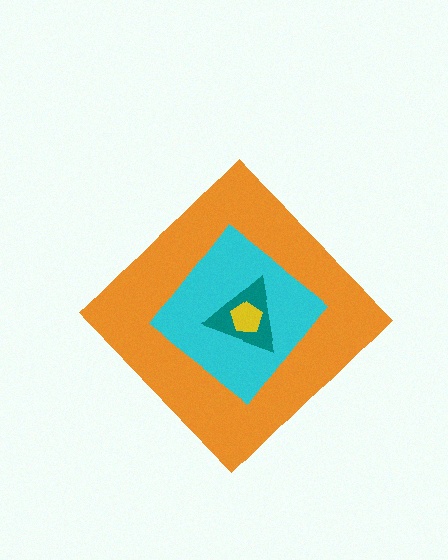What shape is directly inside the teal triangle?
The yellow pentagon.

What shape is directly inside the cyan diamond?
The teal triangle.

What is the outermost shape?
The orange diamond.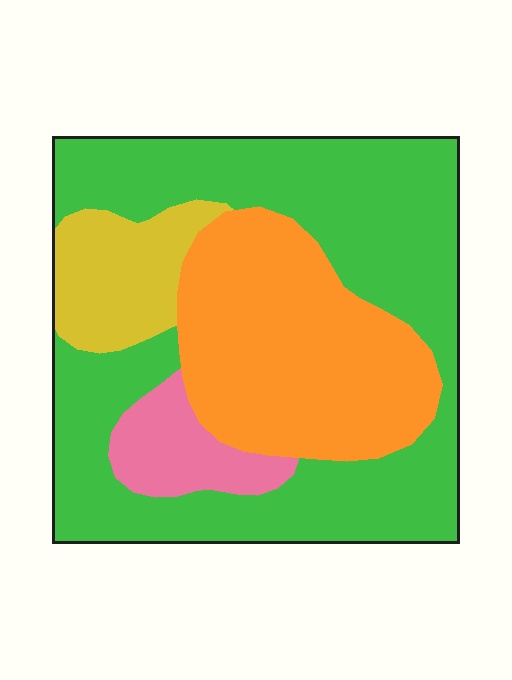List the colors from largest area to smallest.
From largest to smallest: green, orange, yellow, pink.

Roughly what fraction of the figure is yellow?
Yellow covers 11% of the figure.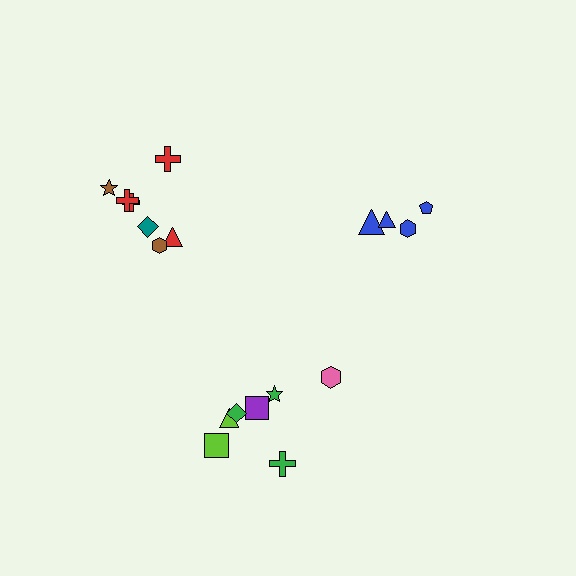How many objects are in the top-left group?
There are 7 objects.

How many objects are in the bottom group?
There are 7 objects.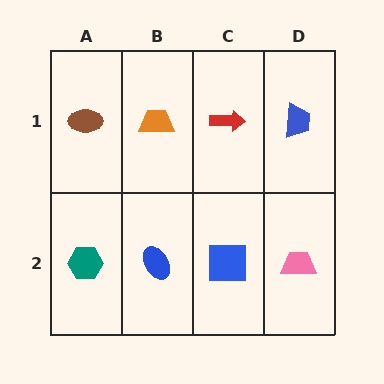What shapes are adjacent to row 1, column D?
A pink trapezoid (row 2, column D), a red arrow (row 1, column C).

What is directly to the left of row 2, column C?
A blue ellipse.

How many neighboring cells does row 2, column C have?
3.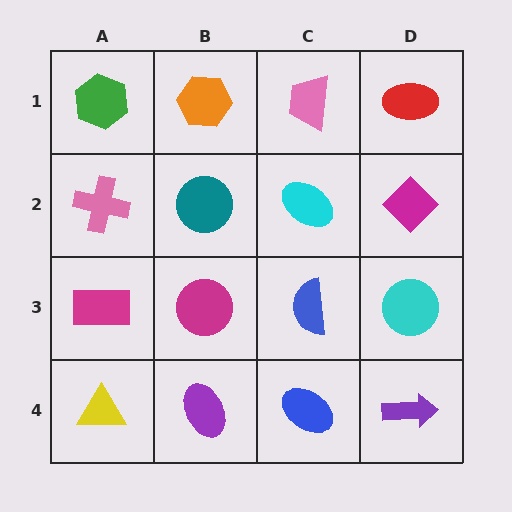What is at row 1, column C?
A pink trapezoid.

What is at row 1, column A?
A green hexagon.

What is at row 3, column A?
A magenta rectangle.